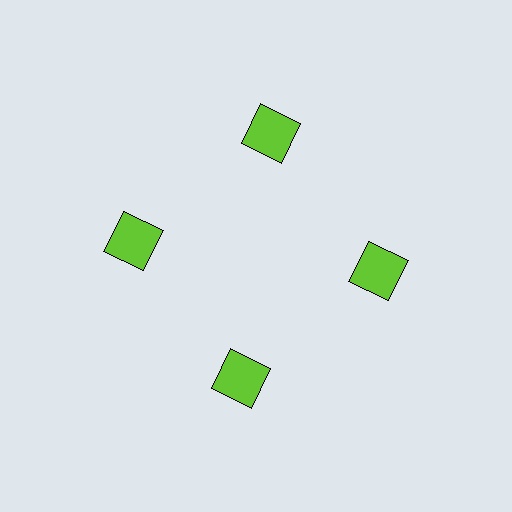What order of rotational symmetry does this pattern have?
This pattern has 4-fold rotational symmetry.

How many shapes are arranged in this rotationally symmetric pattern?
There are 4 shapes, arranged in 4 groups of 1.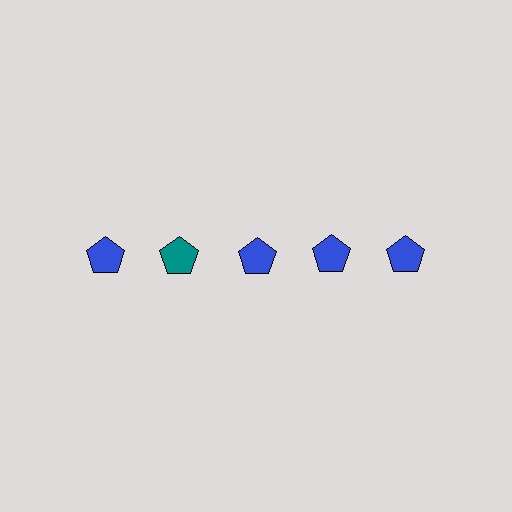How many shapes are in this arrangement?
There are 5 shapes arranged in a grid pattern.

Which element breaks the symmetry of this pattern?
The teal pentagon in the top row, second from left column breaks the symmetry. All other shapes are blue pentagons.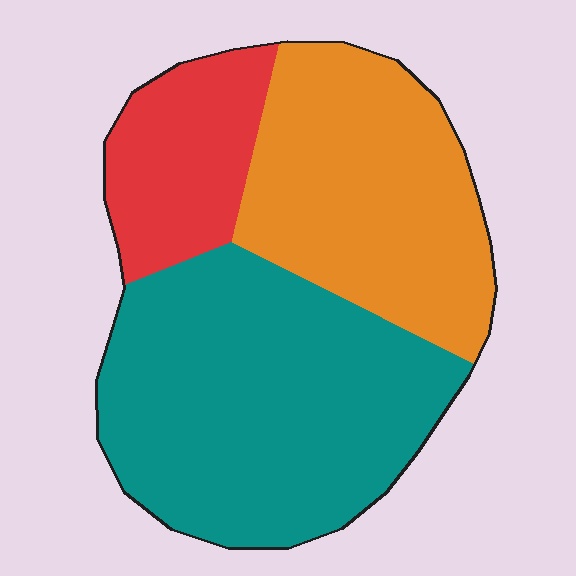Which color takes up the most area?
Teal, at roughly 50%.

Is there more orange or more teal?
Teal.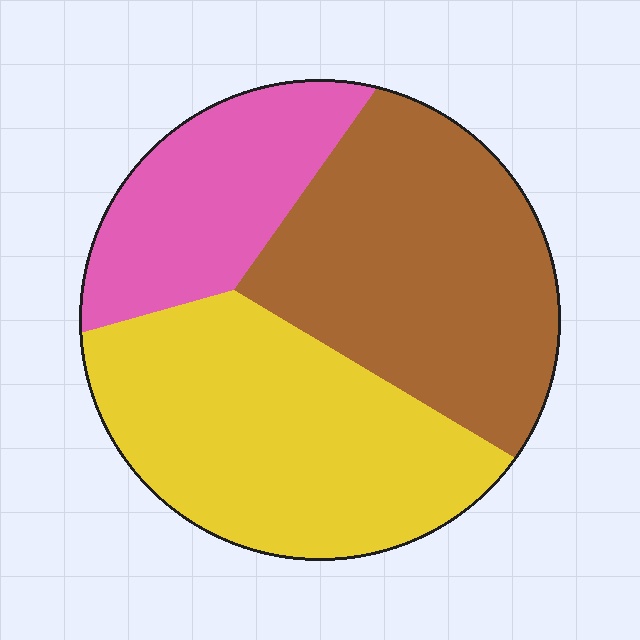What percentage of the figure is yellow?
Yellow takes up about two fifths (2/5) of the figure.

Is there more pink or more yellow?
Yellow.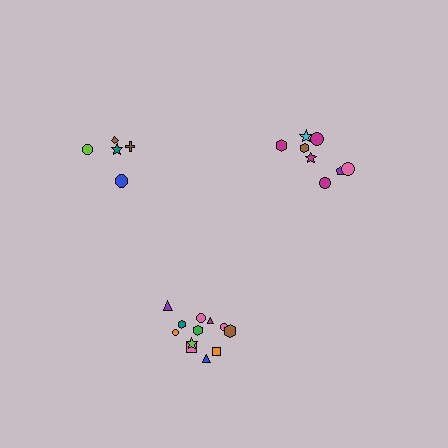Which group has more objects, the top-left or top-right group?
The top-right group.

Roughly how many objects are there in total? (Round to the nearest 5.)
Roughly 25 objects in total.